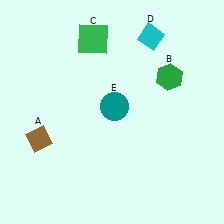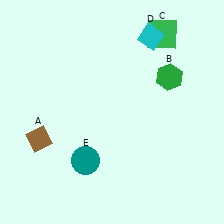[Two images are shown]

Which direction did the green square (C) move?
The green square (C) moved right.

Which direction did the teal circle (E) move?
The teal circle (E) moved down.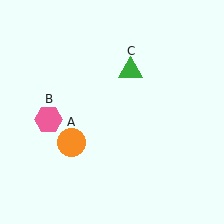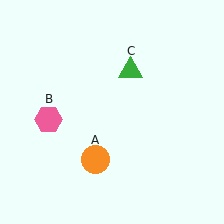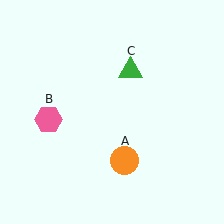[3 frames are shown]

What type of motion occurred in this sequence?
The orange circle (object A) rotated counterclockwise around the center of the scene.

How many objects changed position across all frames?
1 object changed position: orange circle (object A).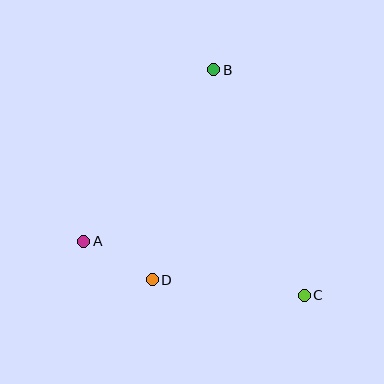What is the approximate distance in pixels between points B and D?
The distance between B and D is approximately 219 pixels.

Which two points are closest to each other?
Points A and D are closest to each other.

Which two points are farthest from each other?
Points B and C are farthest from each other.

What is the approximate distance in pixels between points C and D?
The distance between C and D is approximately 153 pixels.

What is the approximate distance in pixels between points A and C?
The distance between A and C is approximately 227 pixels.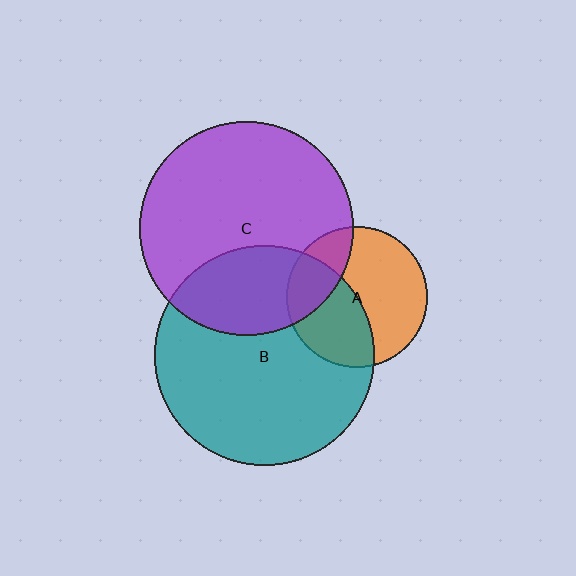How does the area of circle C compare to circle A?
Approximately 2.3 times.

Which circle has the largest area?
Circle B (teal).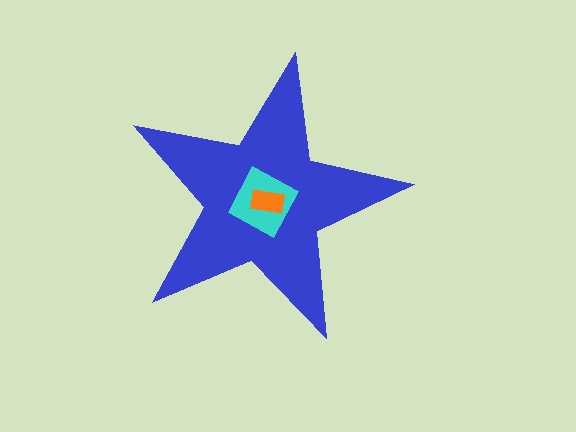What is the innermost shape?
The orange rectangle.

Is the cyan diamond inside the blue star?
Yes.